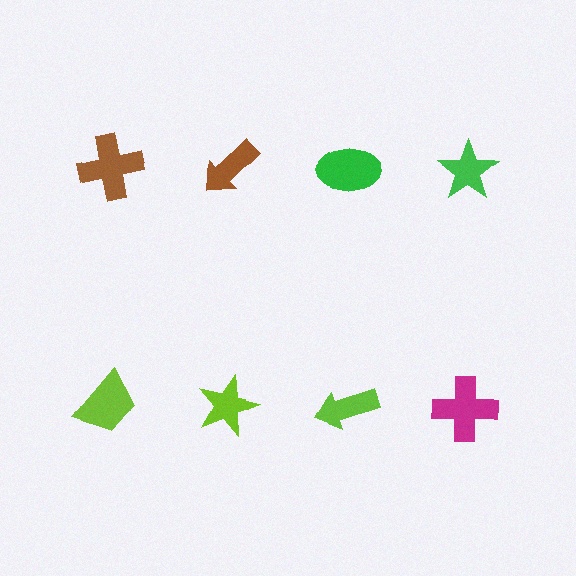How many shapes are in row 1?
4 shapes.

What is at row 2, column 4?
A magenta cross.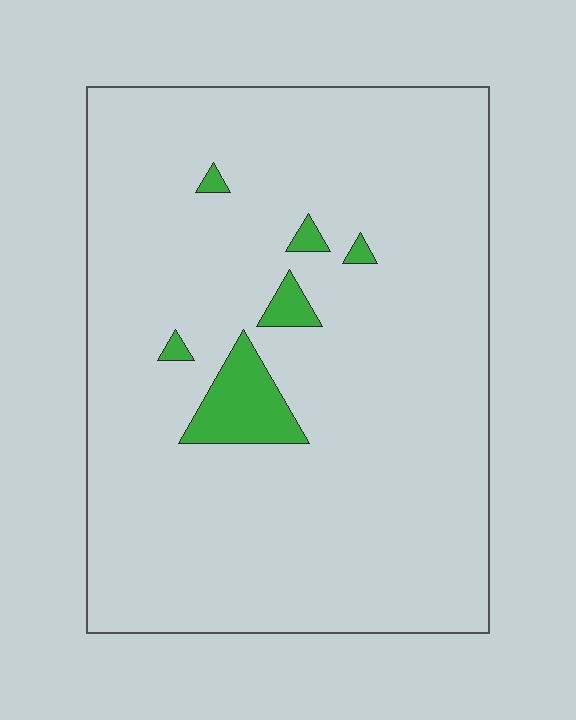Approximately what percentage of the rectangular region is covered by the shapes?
Approximately 5%.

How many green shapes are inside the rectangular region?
6.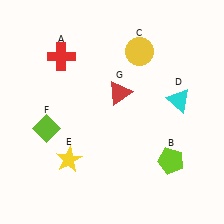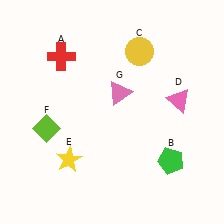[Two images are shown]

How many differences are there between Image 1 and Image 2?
There are 3 differences between the two images.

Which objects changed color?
B changed from lime to green. D changed from cyan to pink. G changed from red to pink.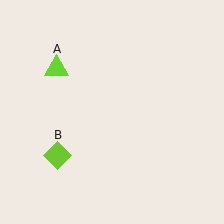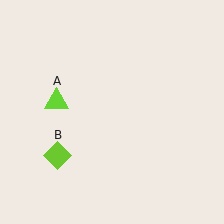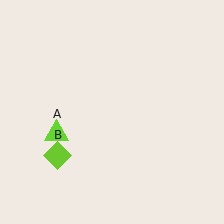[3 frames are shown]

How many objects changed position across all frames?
1 object changed position: lime triangle (object A).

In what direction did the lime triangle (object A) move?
The lime triangle (object A) moved down.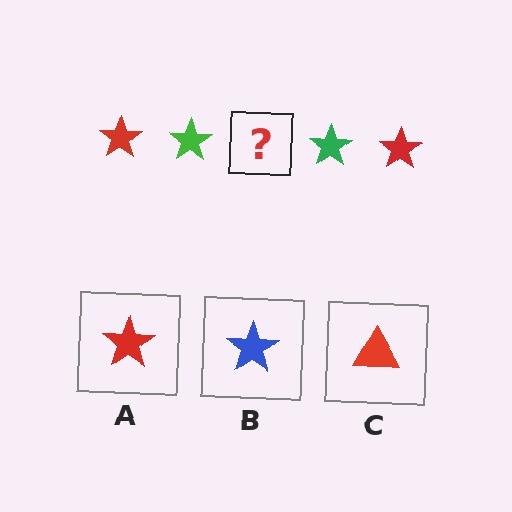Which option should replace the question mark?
Option A.